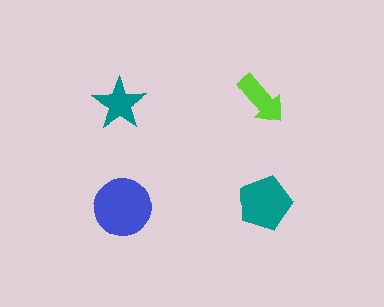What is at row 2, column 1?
A blue circle.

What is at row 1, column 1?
A teal star.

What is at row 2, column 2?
A teal pentagon.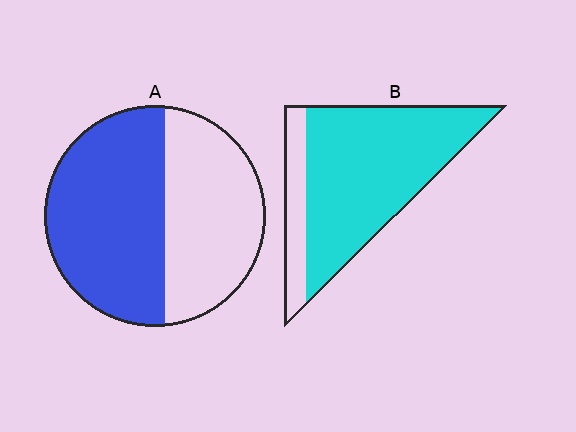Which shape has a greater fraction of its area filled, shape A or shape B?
Shape B.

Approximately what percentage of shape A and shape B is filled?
A is approximately 55% and B is approximately 80%.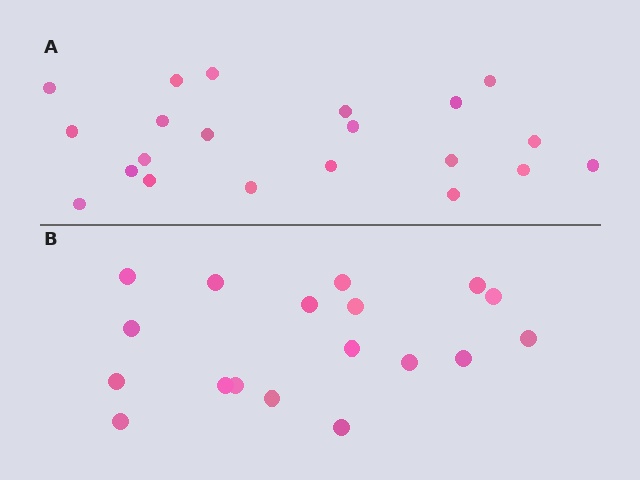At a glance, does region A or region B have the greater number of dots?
Region A (the top region) has more dots.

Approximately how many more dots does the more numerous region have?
Region A has just a few more — roughly 2 or 3 more dots than region B.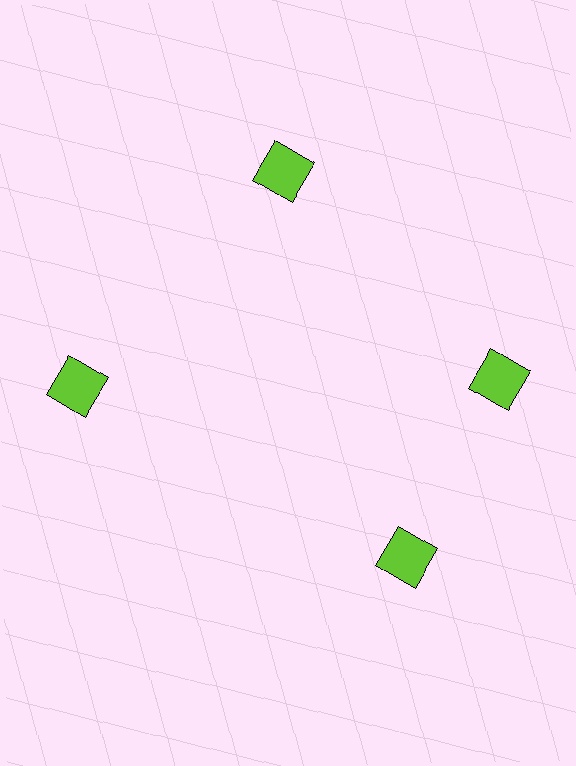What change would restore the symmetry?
The symmetry would be restored by rotating it back into even spacing with its neighbors so that all 4 squares sit at equal angles and equal distance from the center.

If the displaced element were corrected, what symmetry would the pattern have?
It would have 4-fold rotational symmetry — the pattern would map onto itself every 90 degrees.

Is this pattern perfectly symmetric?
No. The 4 lime squares are arranged in a ring, but one element near the 6 o'clock position is rotated out of alignment along the ring, breaking the 4-fold rotational symmetry.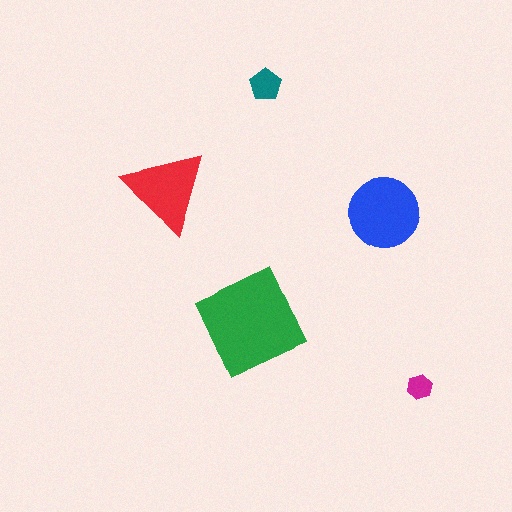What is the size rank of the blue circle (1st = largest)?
2nd.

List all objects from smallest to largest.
The magenta hexagon, the teal pentagon, the red triangle, the blue circle, the green square.